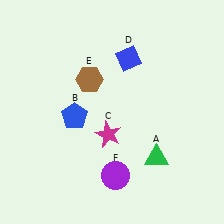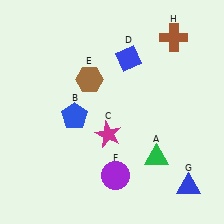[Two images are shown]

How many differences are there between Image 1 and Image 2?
There are 2 differences between the two images.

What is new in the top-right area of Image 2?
A brown cross (H) was added in the top-right area of Image 2.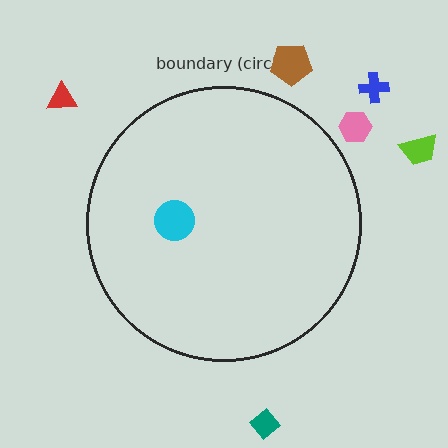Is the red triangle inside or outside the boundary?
Outside.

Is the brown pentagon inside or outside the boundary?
Outside.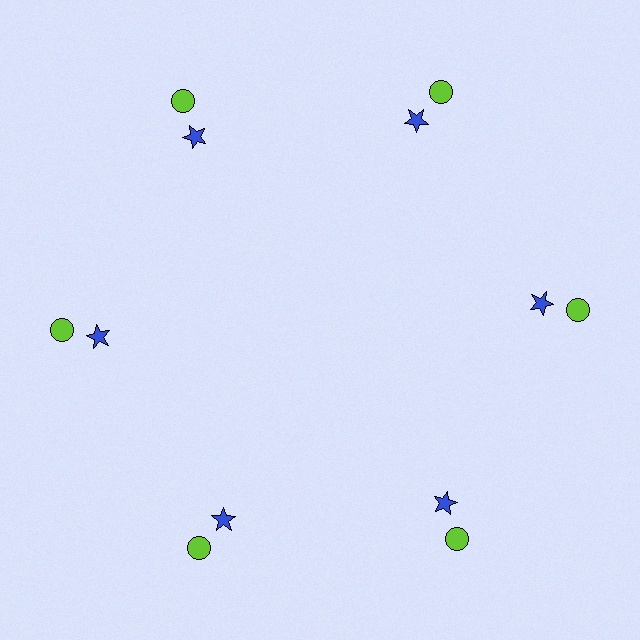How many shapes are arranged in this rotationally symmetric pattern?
There are 12 shapes, arranged in 6 groups of 2.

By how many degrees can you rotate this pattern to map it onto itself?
The pattern maps onto itself every 60 degrees of rotation.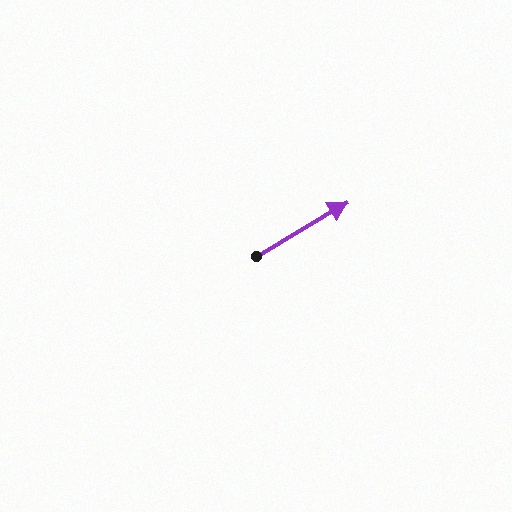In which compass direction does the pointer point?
Northeast.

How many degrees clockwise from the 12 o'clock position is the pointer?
Approximately 59 degrees.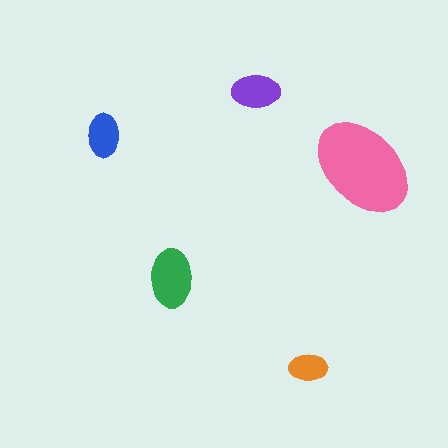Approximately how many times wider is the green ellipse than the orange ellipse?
About 1.5 times wider.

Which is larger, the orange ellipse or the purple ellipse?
The purple one.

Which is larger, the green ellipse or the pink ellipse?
The pink one.